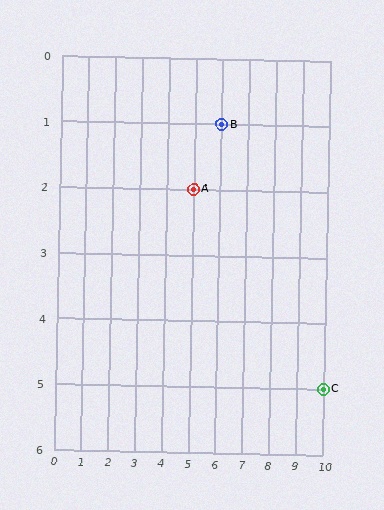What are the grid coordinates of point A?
Point A is at grid coordinates (5, 2).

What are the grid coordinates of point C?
Point C is at grid coordinates (10, 5).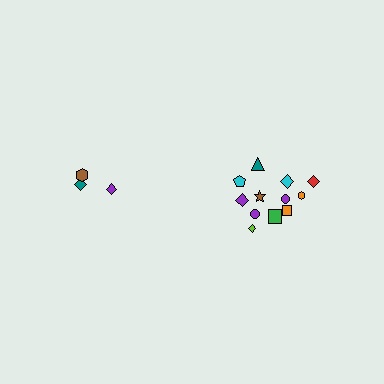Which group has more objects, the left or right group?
The right group.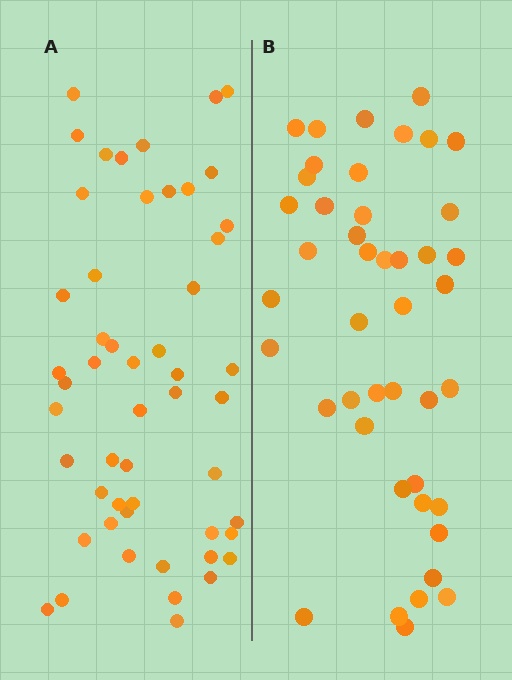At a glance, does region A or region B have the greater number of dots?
Region A (the left region) has more dots.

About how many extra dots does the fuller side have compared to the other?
Region A has roughly 8 or so more dots than region B.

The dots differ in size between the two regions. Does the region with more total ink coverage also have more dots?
No. Region B has more total ink coverage because its dots are larger, but region A actually contains more individual dots. Total area can be misleading — the number of items is what matters here.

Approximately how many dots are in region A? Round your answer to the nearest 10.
About 50 dots. (The exact count is 52, which rounds to 50.)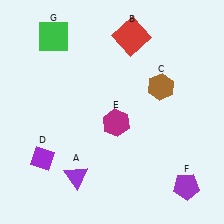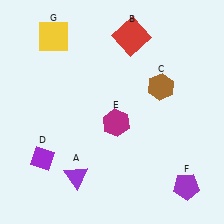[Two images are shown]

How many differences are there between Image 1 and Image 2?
There is 1 difference between the two images.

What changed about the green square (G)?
In Image 1, G is green. In Image 2, it changed to yellow.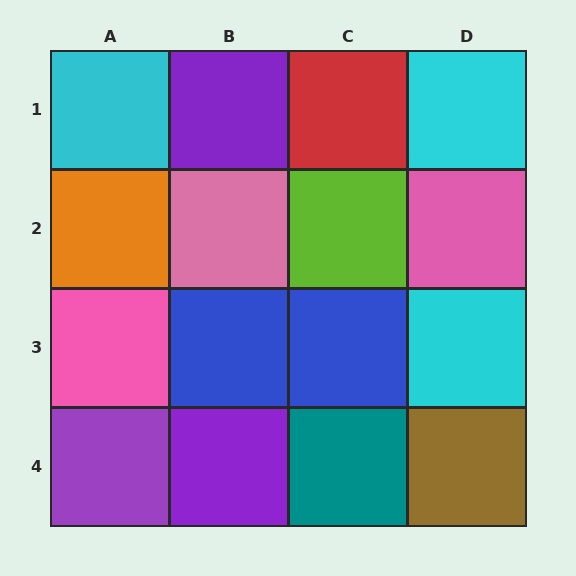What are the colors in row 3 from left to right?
Pink, blue, blue, cyan.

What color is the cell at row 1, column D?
Cyan.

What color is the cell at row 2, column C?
Lime.